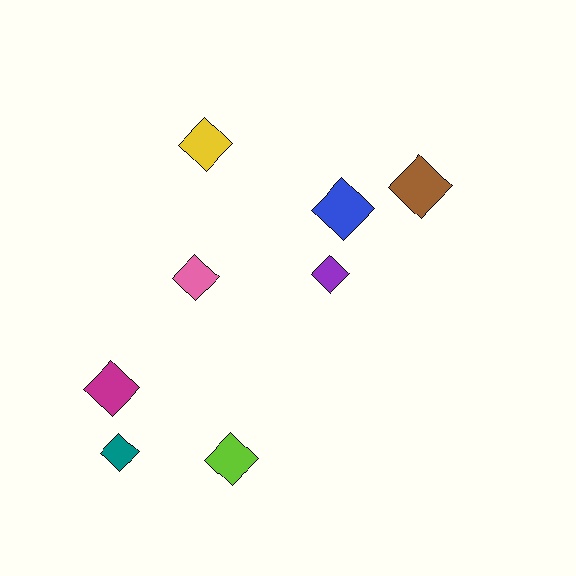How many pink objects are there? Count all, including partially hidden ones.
There is 1 pink object.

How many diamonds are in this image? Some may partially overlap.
There are 8 diamonds.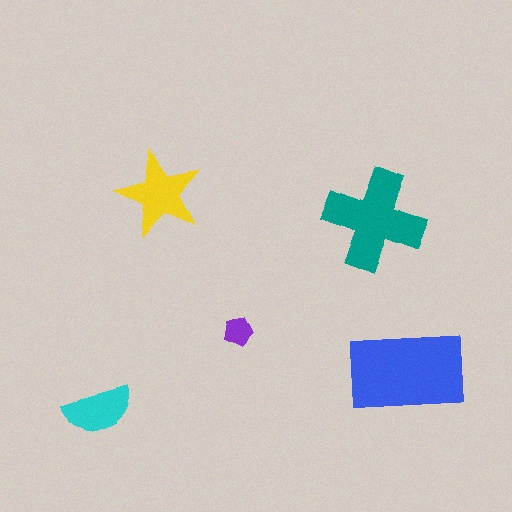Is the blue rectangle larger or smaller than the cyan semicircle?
Larger.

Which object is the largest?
The blue rectangle.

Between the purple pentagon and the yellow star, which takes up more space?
The yellow star.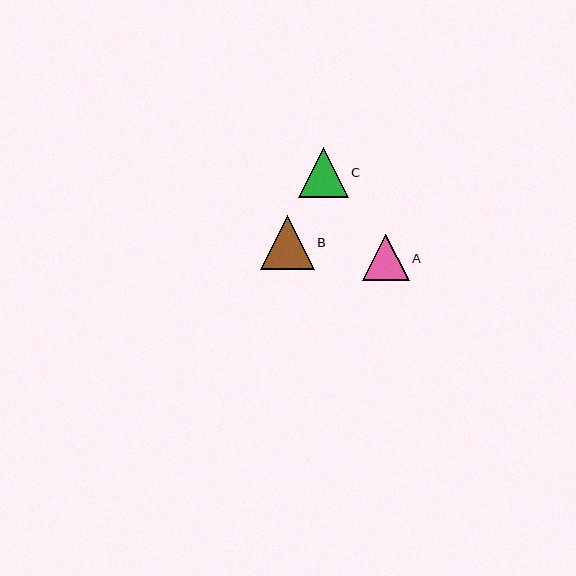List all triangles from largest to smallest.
From largest to smallest: B, C, A.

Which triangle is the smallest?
Triangle A is the smallest with a size of approximately 46 pixels.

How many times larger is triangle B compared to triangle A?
Triangle B is approximately 1.2 times the size of triangle A.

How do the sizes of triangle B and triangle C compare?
Triangle B and triangle C are approximately the same size.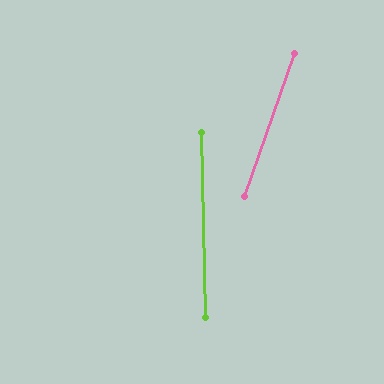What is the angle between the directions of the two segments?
Approximately 20 degrees.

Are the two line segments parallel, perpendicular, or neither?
Neither parallel nor perpendicular — they differ by about 20°.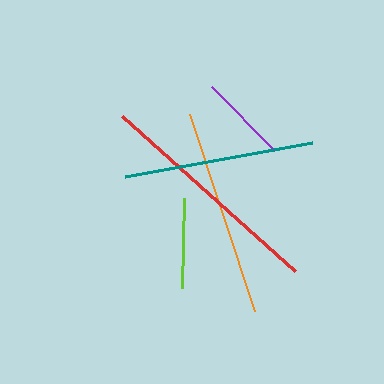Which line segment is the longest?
The red line is the longest at approximately 233 pixels.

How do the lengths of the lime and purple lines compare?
The lime and purple lines are approximately the same length.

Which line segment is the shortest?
The purple line is the shortest at approximately 89 pixels.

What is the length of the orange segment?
The orange segment is approximately 207 pixels long.